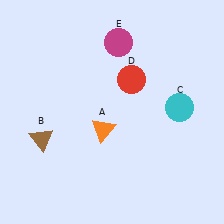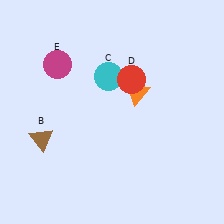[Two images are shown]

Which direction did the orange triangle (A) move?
The orange triangle (A) moved up.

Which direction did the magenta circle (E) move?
The magenta circle (E) moved left.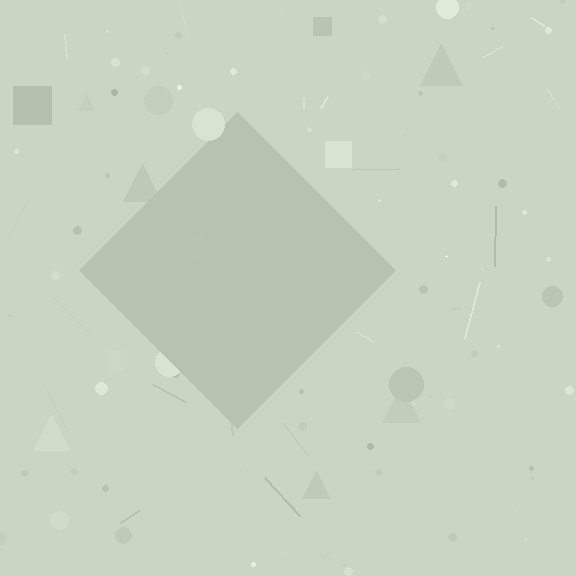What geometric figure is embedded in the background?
A diamond is embedded in the background.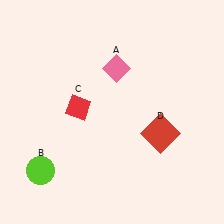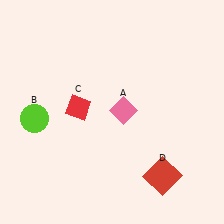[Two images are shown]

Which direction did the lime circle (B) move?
The lime circle (B) moved up.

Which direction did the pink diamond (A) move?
The pink diamond (A) moved down.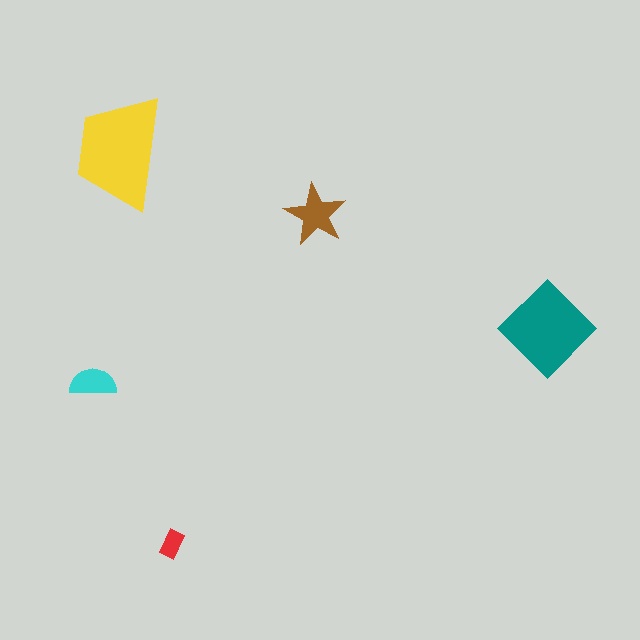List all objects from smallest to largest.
The red rectangle, the cyan semicircle, the brown star, the teal diamond, the yellow trapezoid.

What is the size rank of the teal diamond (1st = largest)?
2nd.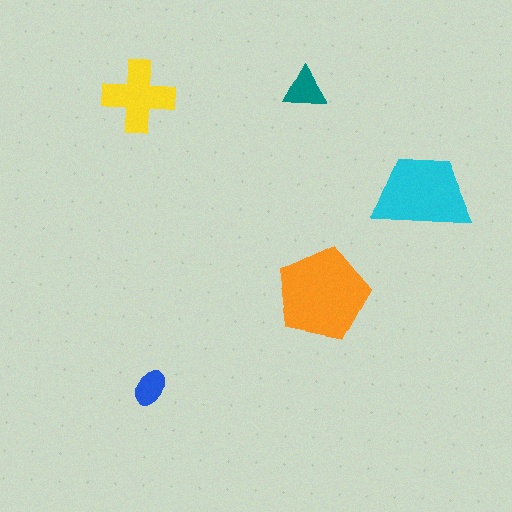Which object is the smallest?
The blue ellipse.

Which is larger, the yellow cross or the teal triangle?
The yellow cross.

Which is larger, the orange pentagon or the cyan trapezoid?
The orange pentagon.